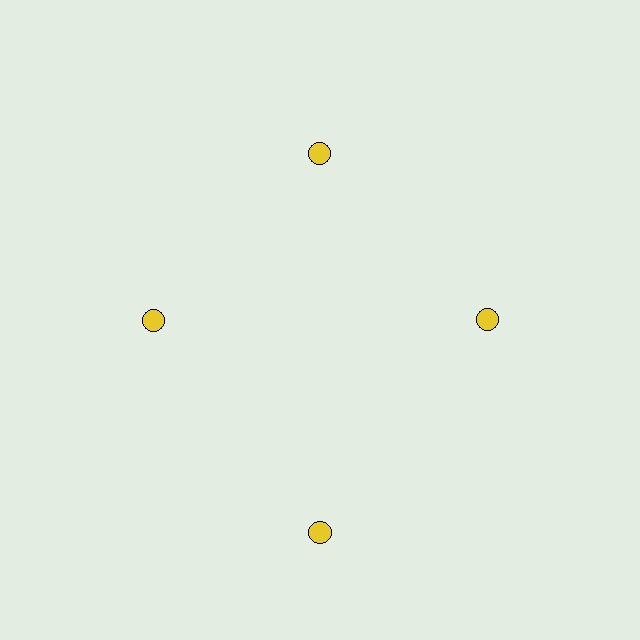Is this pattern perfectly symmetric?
No. The 4 yellow circles are arranged in a ring, but one element near the 6 o'clock position is pushed outward from the center, breaking the 4-fold rotational symmetry.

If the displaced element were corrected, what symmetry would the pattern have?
It would have 4-fold rotational symmetry — the pattern would map onto itself every 90 degrees.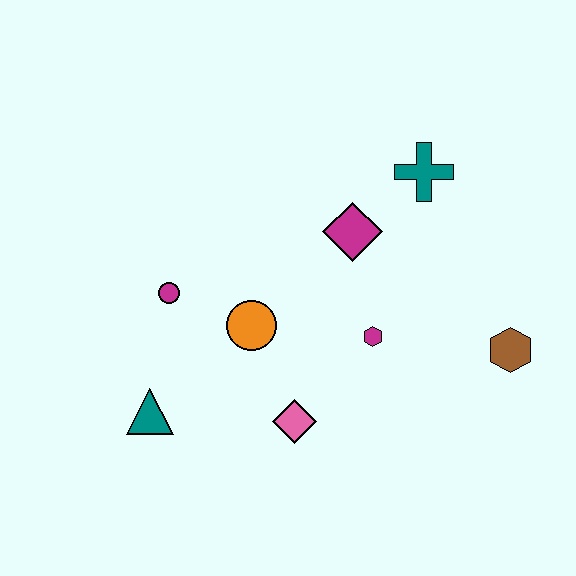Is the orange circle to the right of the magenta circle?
Yes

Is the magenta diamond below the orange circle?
No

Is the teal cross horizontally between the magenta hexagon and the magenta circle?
No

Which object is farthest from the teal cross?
The teal triangle is farthest from the teal cross.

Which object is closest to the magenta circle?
The orange circle is closest to the magenta circle.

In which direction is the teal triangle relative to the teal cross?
The teal triangle is to the left of the teal cross.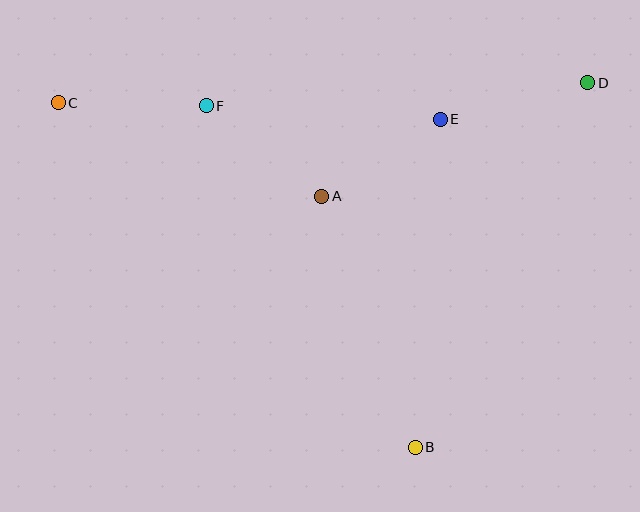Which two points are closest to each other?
Points A and E are closest to each other.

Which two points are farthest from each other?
Points C and D are farthest from each other.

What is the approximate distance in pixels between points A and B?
The distance between A and B is approximately 268 pixels.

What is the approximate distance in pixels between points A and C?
The distance between A and C is approximately 280 pixels.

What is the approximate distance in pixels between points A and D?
The distance between A and D is approximately 289 pixels.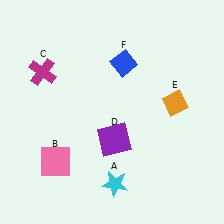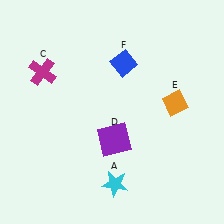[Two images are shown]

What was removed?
The pink square (B) was removed in Image 2.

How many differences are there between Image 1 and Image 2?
There is 1 difference between the two images.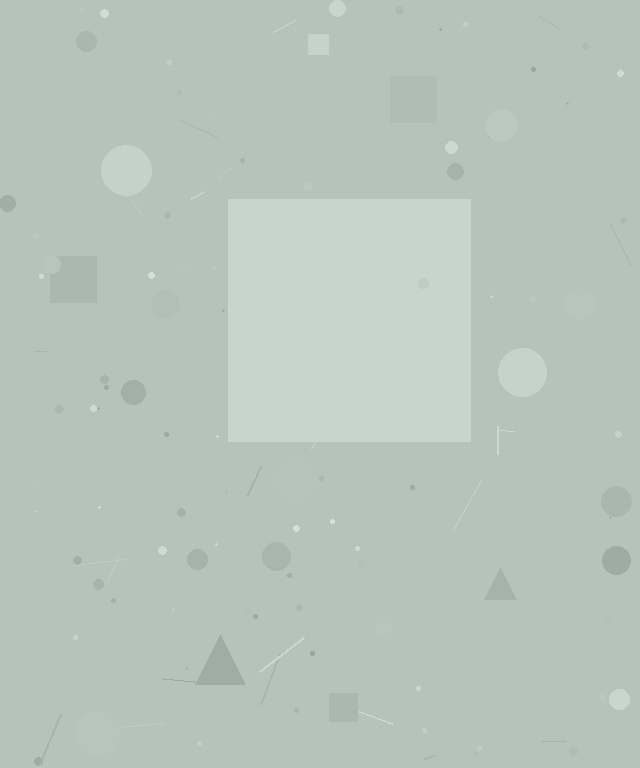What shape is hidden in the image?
A square is hidden in the image.